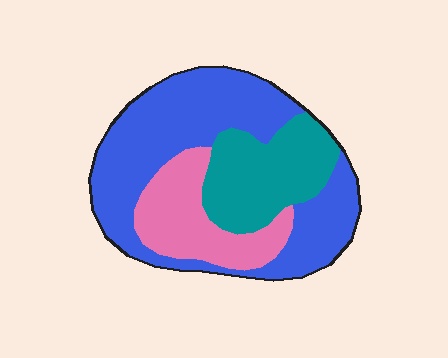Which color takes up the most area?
Blue, at roughly 55%.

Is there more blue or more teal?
Blue.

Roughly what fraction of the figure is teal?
Teal takes up about one quarter (1/4) of the figure.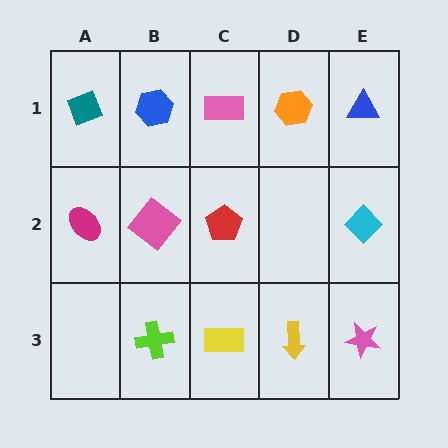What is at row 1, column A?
A teal diamond.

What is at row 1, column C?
A pink rectangle.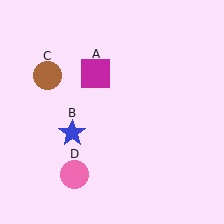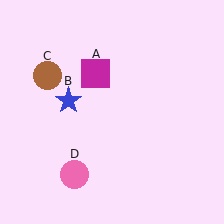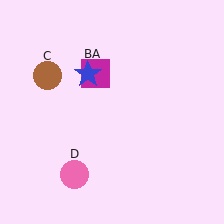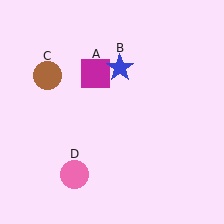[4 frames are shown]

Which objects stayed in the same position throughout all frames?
Magenta square (object A) and brown circle (object C) and pink circle (object D) remained stationary.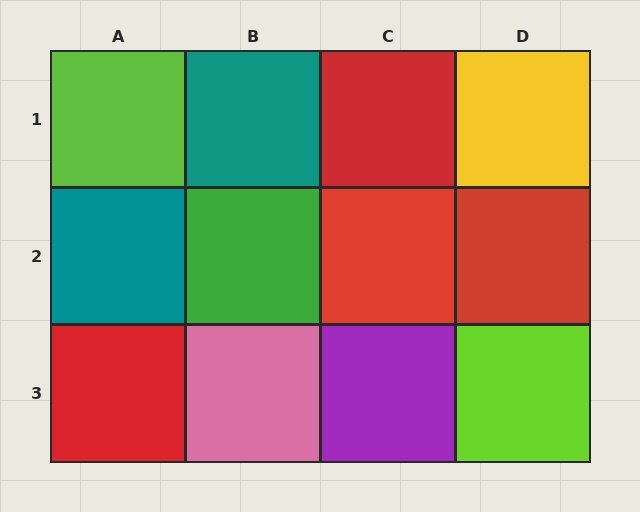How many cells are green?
1 cell is green.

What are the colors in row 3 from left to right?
Red, pink, purple, lime.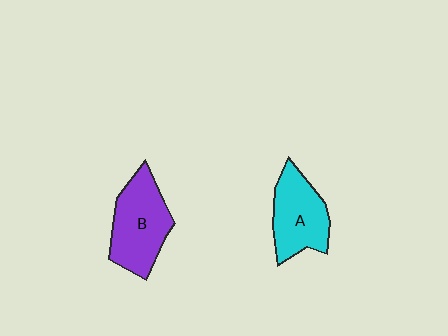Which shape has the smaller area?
Shape A (cyan).